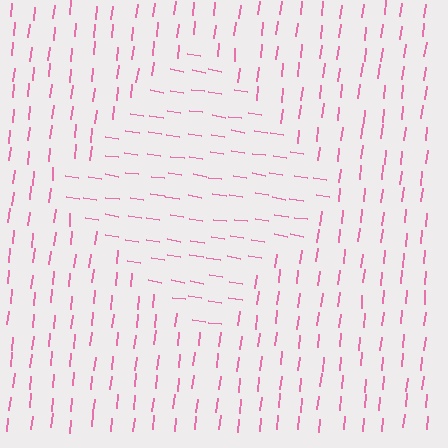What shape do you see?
I see a diamond.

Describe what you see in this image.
The image is filled with small pink line segments. A diamond region in the image has lines oriented differently from the surrounding lines, creating a visible texture boundary.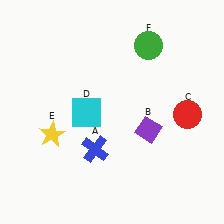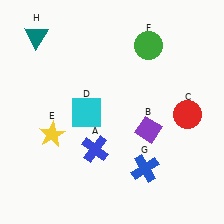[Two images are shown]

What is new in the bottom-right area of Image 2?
A blue cross (G) was added in the bottom-right area of Image 2.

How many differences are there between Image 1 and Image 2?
There are 2 differences between the two images.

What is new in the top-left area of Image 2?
A teal triangle (H) was added in the top-left area of Image 2.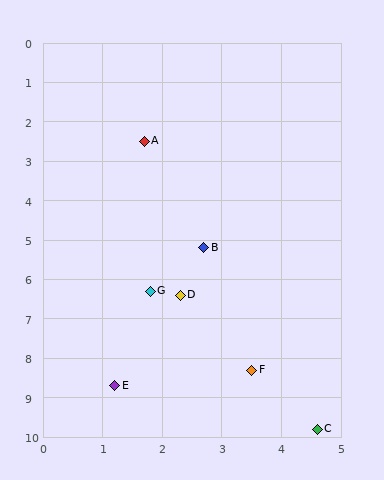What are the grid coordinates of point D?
Point D is at approximately (2.3, 6.4).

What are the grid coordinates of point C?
Point C is at approximately (4.6, 9.8).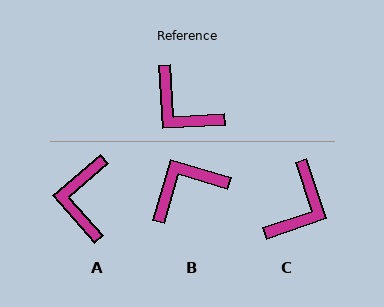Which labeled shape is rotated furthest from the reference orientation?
B, about 109 degrees away.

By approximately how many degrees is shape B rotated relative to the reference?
Approximately 109 degrees clockwise.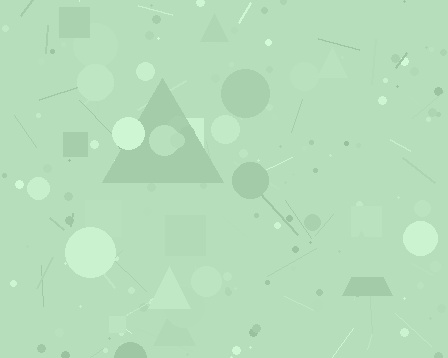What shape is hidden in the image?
A triangle is hidden in the image.